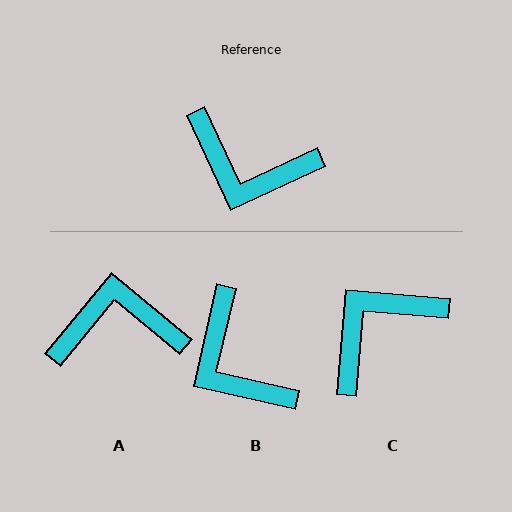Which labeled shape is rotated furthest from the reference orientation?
A, about 154 degrees away.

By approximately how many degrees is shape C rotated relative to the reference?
Approximately 120 degrees clockwise.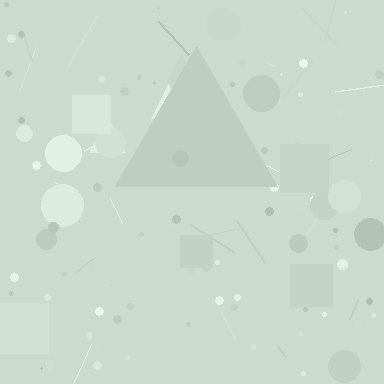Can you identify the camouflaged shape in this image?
The camouflaged shape is a triangle.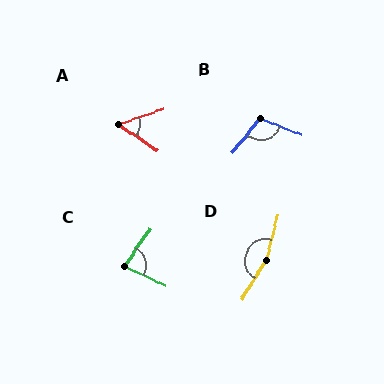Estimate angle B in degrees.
Approximately 107 degrees.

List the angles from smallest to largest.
A (52°), C (81°), B (107°), D (162°).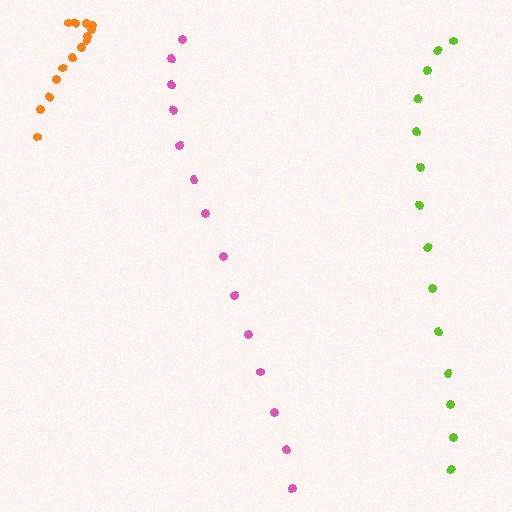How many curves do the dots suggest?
There are 3 distinct paths.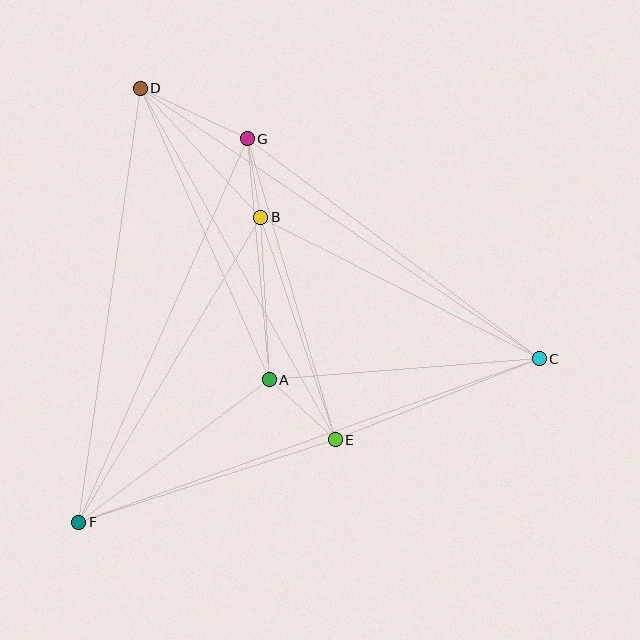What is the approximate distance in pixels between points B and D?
The distance between B and D is approximately 177 pixels.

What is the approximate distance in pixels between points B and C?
The distance between B and C is approximately 312 pixels.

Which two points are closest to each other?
Points B and G are closest to each other.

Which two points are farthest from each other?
Points C and F are farthest from each other.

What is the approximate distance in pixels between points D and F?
The distance between D and F is approximately 438 pixels.